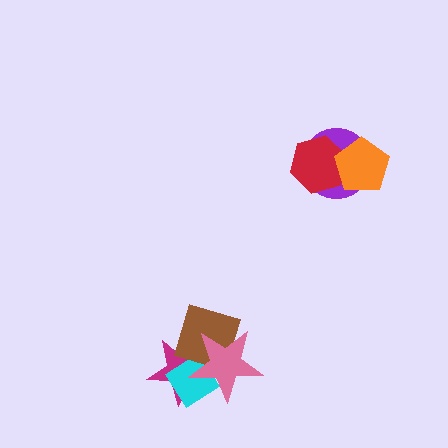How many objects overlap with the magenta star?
3 objects overlap with the magenta star.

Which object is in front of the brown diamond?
The pink star is in front of the brown diamond.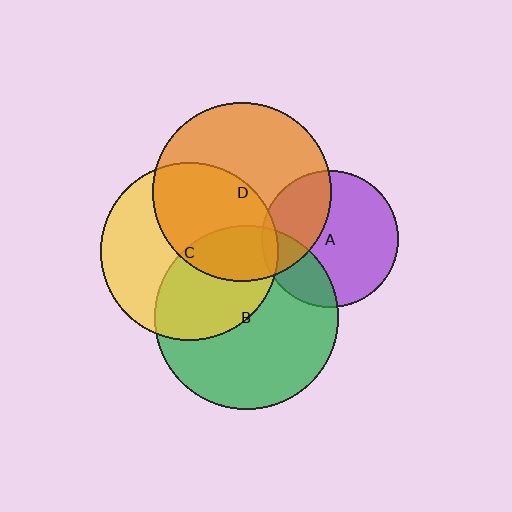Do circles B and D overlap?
Yes.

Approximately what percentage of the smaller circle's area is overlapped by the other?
Approximately 20%.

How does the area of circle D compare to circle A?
Approximately 1.7 times.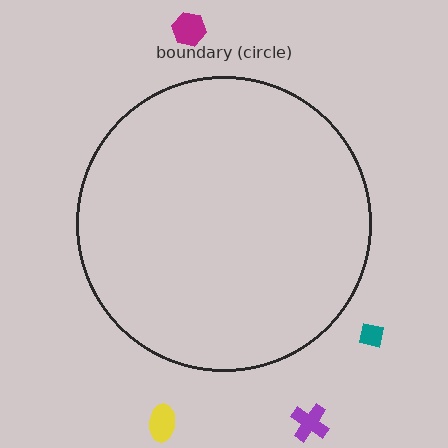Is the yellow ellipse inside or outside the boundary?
Outside.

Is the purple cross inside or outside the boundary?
Outside.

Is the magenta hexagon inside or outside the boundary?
Outside.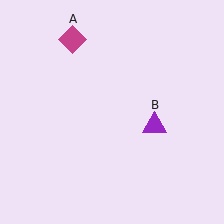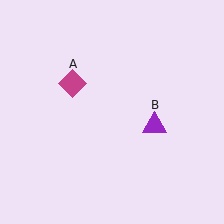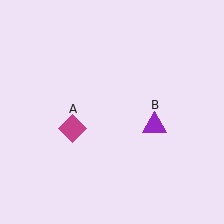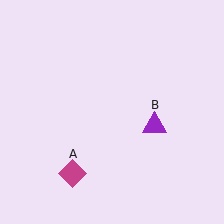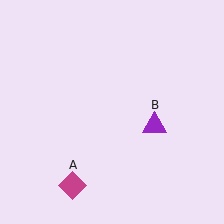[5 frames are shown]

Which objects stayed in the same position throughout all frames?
Purple triangle (object B) remained stationary.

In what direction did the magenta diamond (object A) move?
The magenta diamond (object A) moved down.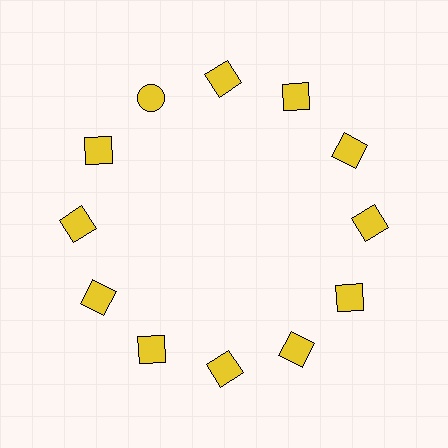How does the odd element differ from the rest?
It has a different shape: circle instead of square.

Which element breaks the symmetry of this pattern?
The yellow circle at roughly the 11 o'clock position breaks the symmetry. All other shapes are yellow squares.